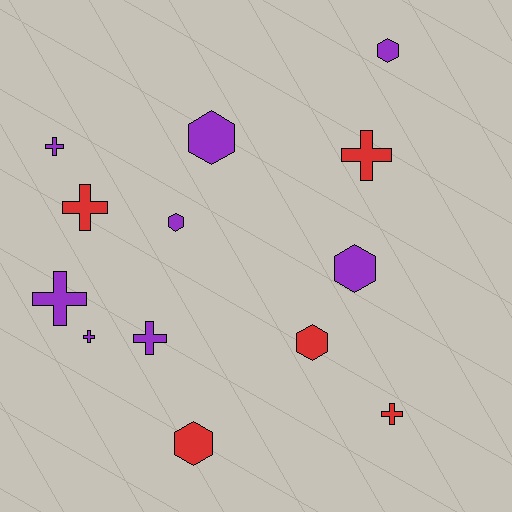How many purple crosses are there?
There are 4 purple crosses.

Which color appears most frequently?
Purple, with 8 objects.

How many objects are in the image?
There are 13 objects.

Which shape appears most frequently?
Cross, with 7 objects.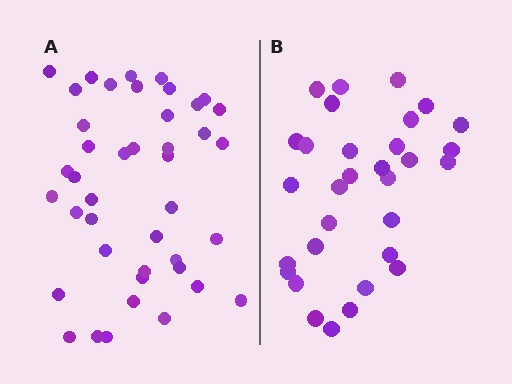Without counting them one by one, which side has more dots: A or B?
Region A (the left region) has more dots.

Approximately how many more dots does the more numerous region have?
Region A has roughly 12 or so more dots than region B.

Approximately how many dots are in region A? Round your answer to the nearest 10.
About 40 dots. (The exact count is 42, which rounds to 40.)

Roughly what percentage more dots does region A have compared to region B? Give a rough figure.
About 35% more.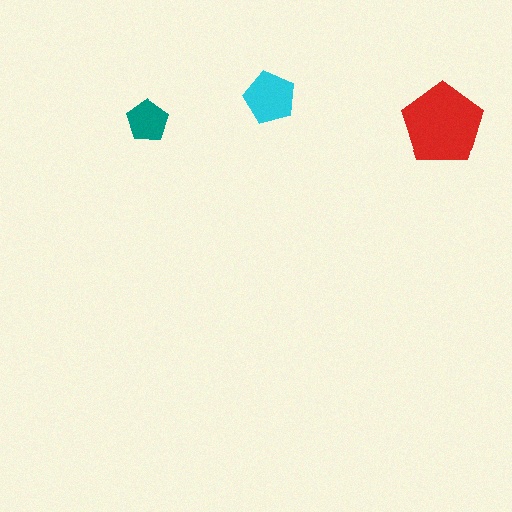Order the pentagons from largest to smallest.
the red one, the cyan one, the teal one.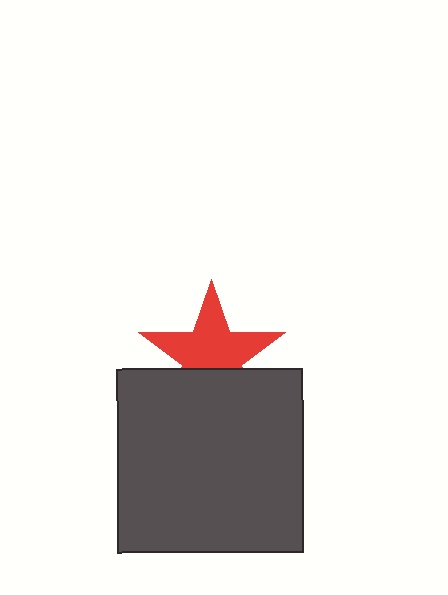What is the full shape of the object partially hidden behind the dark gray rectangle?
The partially hidden object is a red star.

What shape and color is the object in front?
The object in front is a dark gray rectangle.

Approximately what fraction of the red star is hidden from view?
Roughly 35% of the red star is hidden behind the dark gray rectangle.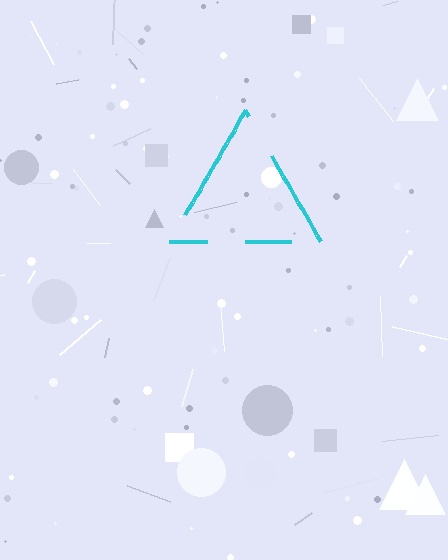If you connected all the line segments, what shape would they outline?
They would outline a triangle.